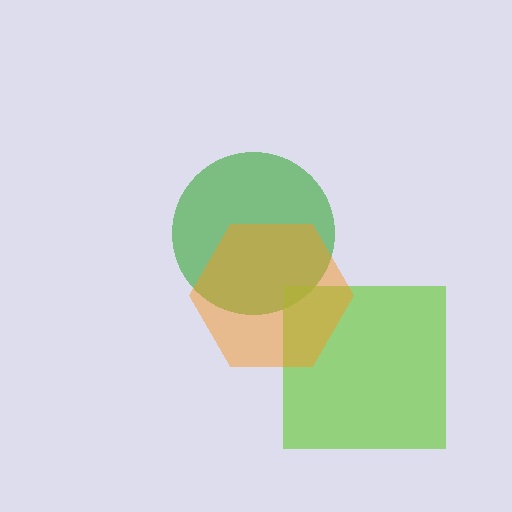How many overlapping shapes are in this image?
There are 3 overlapping shapes in the image.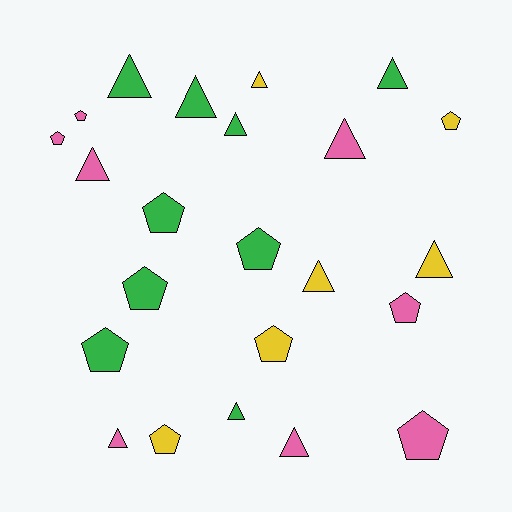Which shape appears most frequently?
Triangle, with 12 objects.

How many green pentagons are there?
There are 4 green pentagons.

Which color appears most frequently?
Green, with 9 objects.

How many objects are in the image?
There are 23 objects.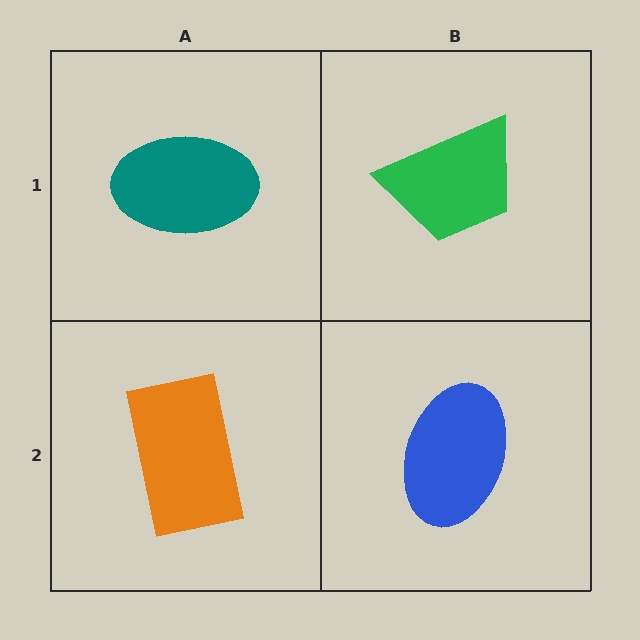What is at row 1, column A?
A teal ellipse.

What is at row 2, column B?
A blue ellipse.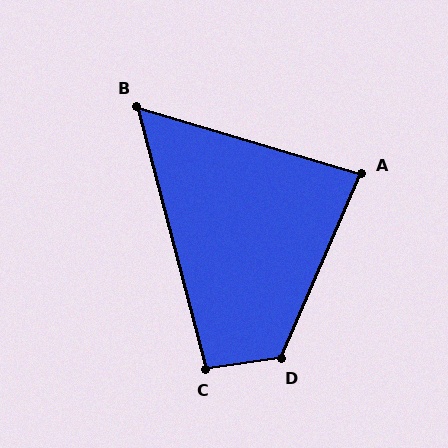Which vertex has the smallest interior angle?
B, at approximately 59 degrees.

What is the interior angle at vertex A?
Approximately 83 degrees (acute).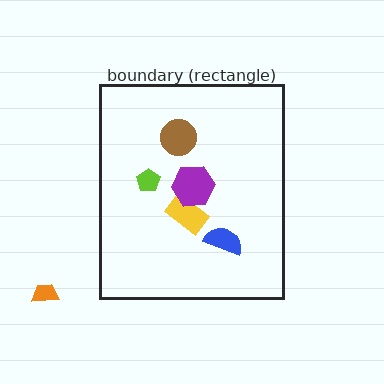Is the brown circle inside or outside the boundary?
Inside.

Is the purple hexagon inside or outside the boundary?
Inside.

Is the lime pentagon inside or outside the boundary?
Inside.